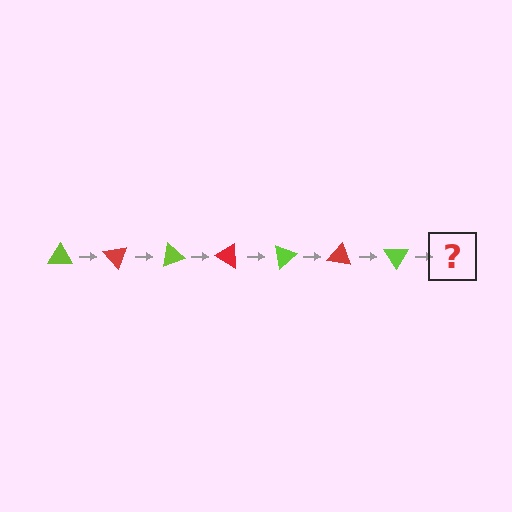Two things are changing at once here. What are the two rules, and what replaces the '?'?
The two rules are that it rotates 50 degrees each step and the color cycles through lime and red. The '?' should be a red triangle, rotated 350 degrees from the start.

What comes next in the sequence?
The next element should be a red triangle, rotated 350 degrees from the start.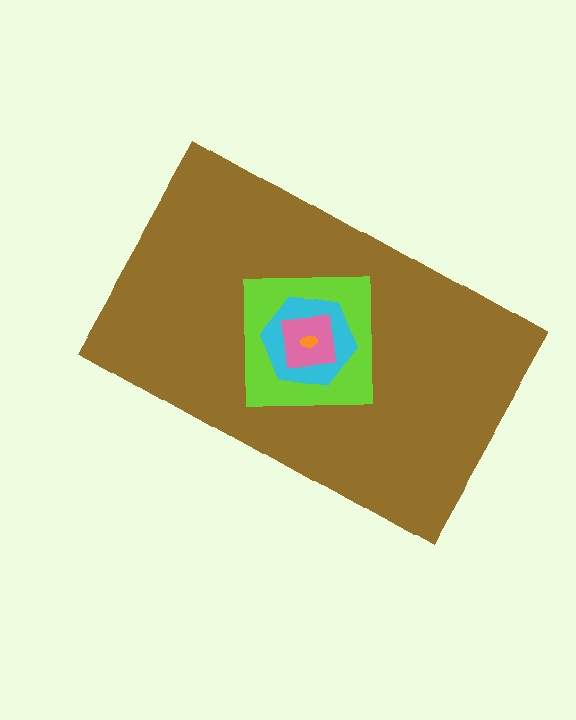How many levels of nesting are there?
5.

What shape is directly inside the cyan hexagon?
The pink square.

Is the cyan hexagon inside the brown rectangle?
Yes.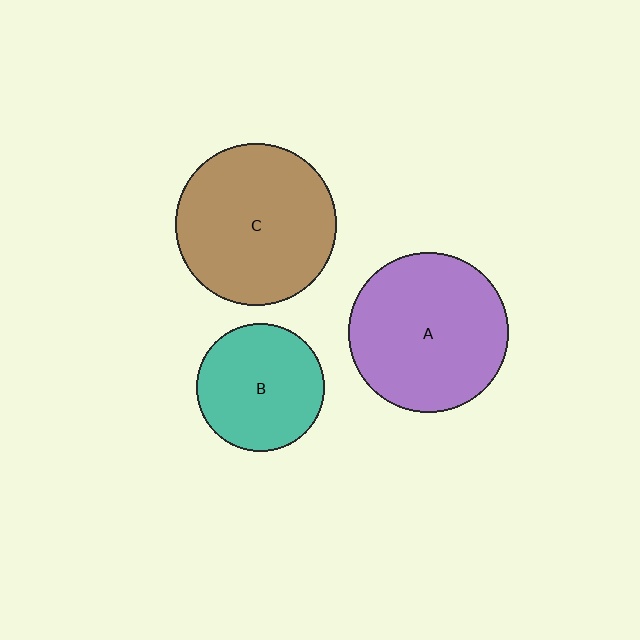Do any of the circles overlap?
No, none of the circles overlap.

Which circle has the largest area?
Circle C (brown).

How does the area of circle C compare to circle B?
Approximately 1.6 times.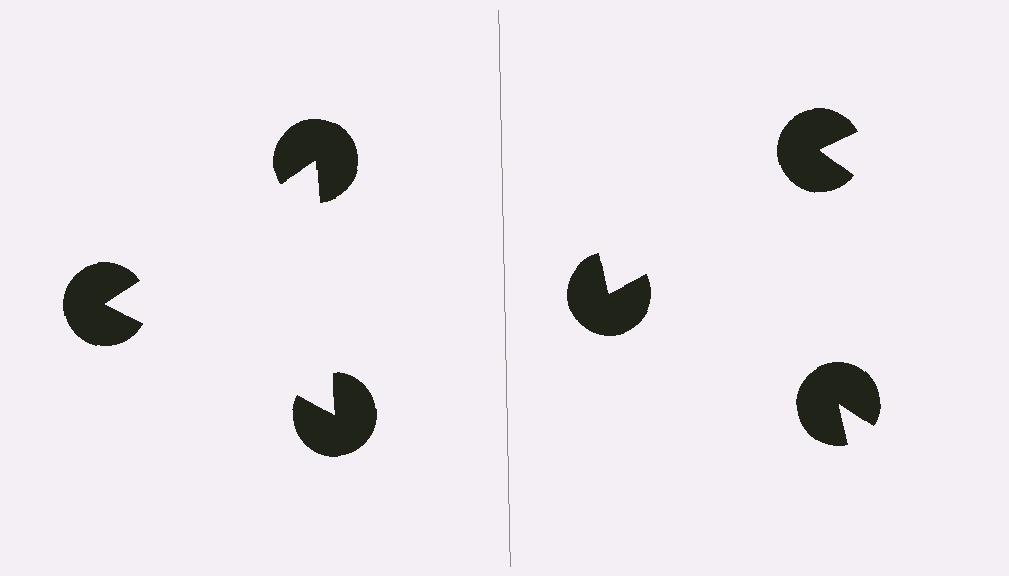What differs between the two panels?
The pac-man discs are positioned identically on both sides; only the wedge orientations differ. On the left they align to a triangle; on the right they are misaligned.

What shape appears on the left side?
An illusory triangle.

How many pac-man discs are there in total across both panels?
6 — 3 on each side.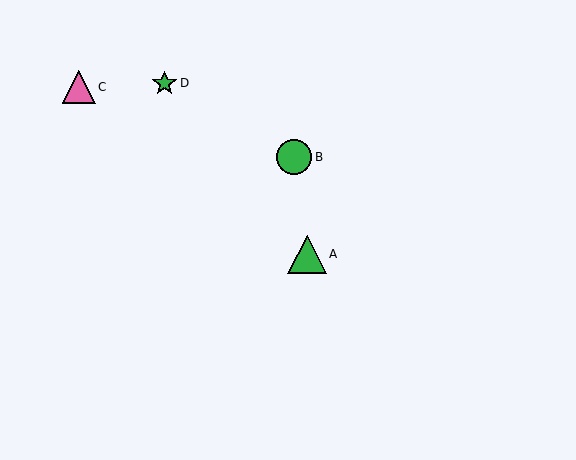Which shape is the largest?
The green triangle (labeled A) is the largest.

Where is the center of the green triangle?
The center of the green triangle is at (307, 254).